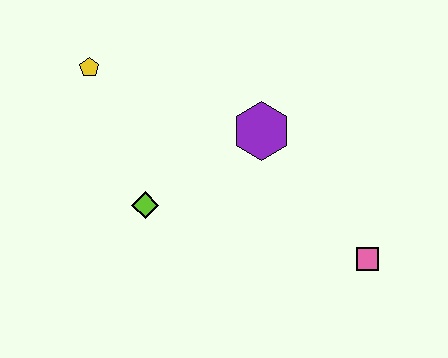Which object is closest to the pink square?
The purple hexagon is closest to the pink square.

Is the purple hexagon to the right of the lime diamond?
Yes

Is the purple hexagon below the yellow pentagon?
Yes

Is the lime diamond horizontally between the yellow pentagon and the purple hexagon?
Yes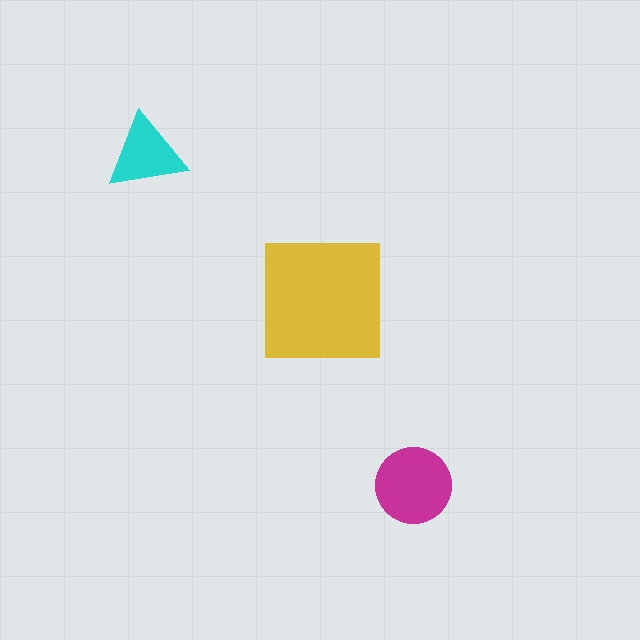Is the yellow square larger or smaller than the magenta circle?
Larger.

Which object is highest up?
The cyan triangle is topmost.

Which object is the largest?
The yellow square.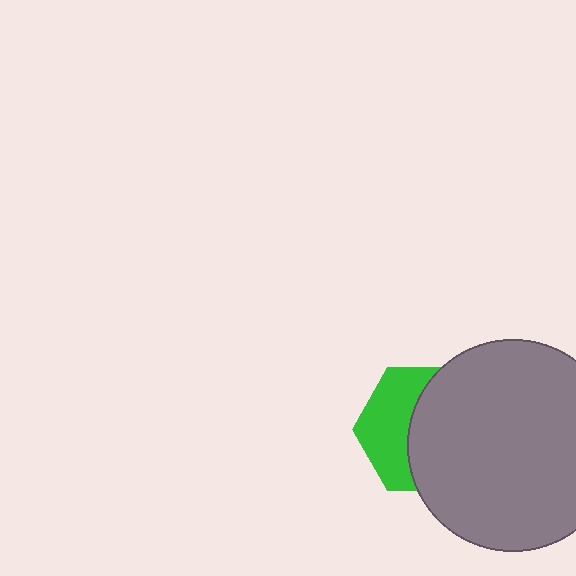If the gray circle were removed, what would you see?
You would see the complete green hexagon.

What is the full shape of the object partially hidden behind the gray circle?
The partially hidden object is a green hexagon.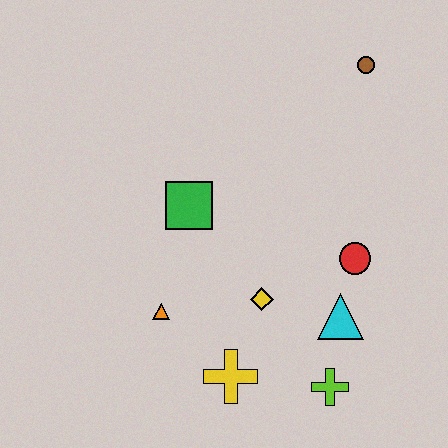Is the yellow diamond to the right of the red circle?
No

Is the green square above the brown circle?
No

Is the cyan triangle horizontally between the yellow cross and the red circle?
Yes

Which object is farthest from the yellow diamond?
The brown circle is farthest from the yellow diamond.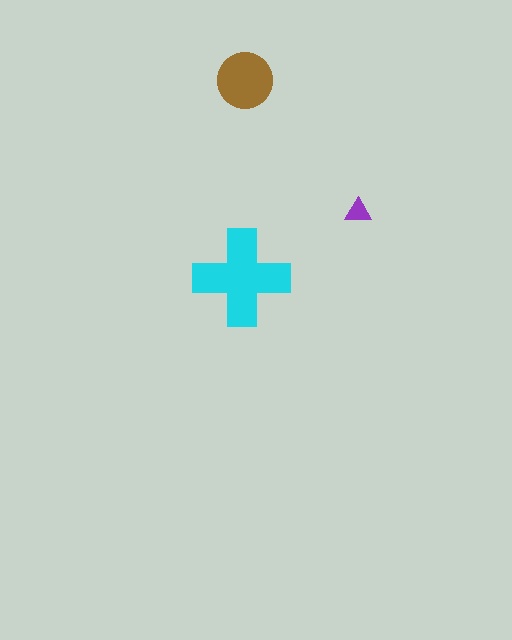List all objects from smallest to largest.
The purple triangle, the brown circle, the cyan cross.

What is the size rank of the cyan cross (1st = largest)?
1st.